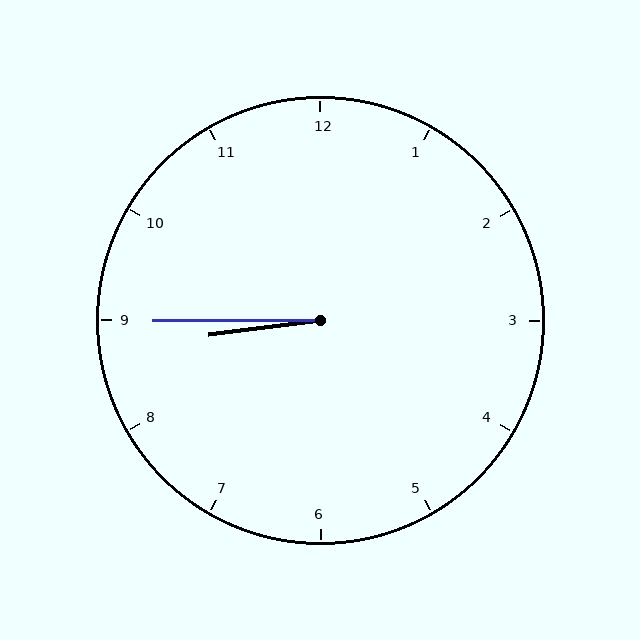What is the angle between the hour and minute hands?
Approximately 8 degrees.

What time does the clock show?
8:45.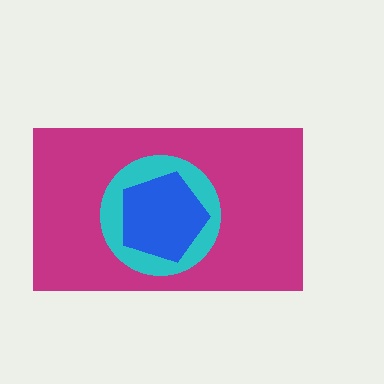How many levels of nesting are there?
3.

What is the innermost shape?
The blue pentagon.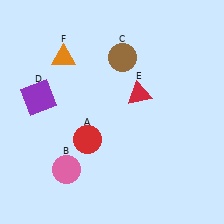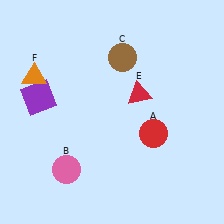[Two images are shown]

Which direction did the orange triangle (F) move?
The orange triangle (F) moved left.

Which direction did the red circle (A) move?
The red circle (A) moved right.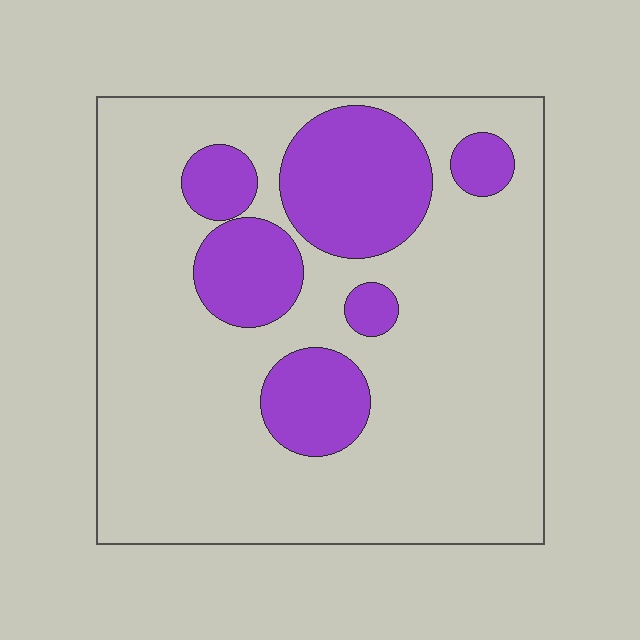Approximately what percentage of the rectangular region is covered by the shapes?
Approximately 25%.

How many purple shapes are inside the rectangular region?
6.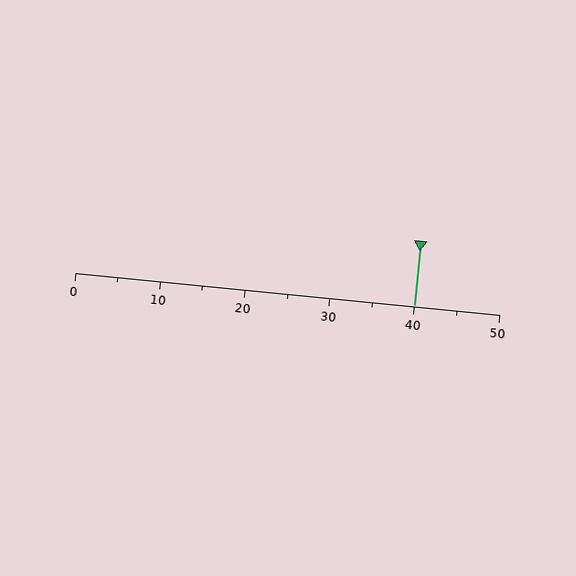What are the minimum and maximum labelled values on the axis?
The axis runs from 0 to 50.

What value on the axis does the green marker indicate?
The marker indicates approximately 40.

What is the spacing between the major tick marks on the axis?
The major ticks are spaced 10 apart.